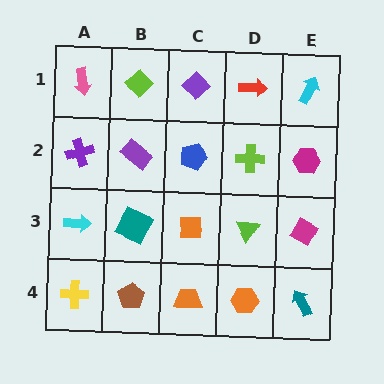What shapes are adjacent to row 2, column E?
A cyan arrow (row 1, column E), a magenta diamond (row 3, column E), a lime cross (row 2, column D).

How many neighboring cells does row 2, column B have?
4.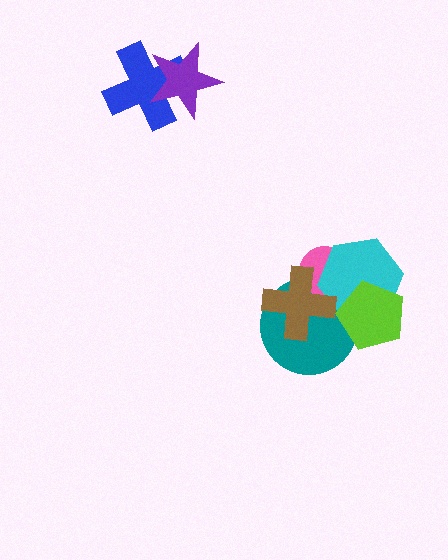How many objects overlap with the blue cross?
1 object overlaps with the blue cross.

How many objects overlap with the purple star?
1 object overlaps with the purple star.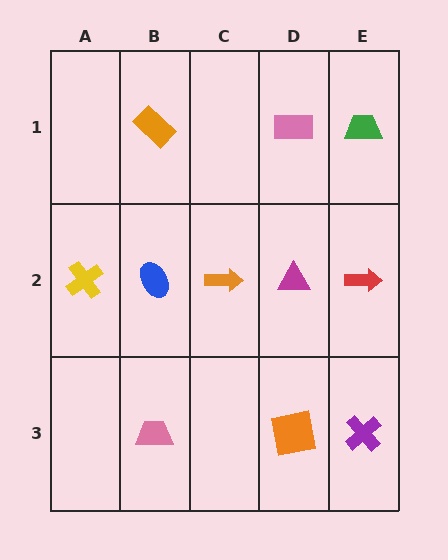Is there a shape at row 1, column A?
No, that cell is empty.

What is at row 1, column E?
A green trapezoid.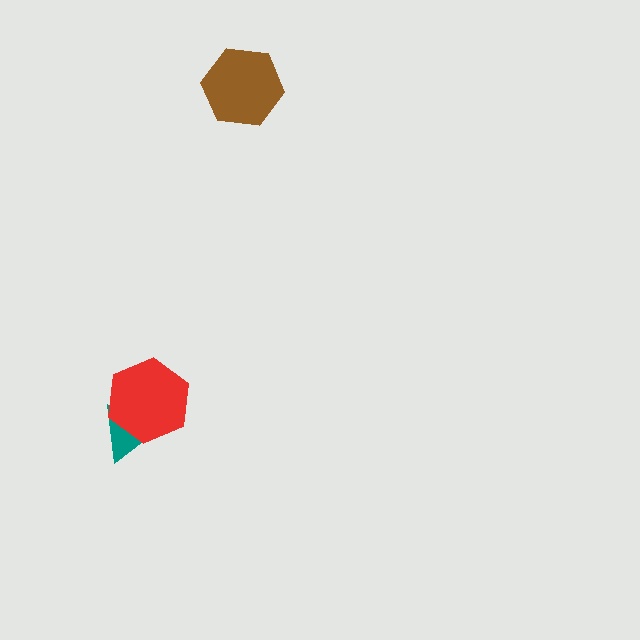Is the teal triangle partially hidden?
Yes, it is partially covered by another shape.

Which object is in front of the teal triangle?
The red hexagon is in front of the teal triangle.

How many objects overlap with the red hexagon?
1 object overlaps with the red hexagon.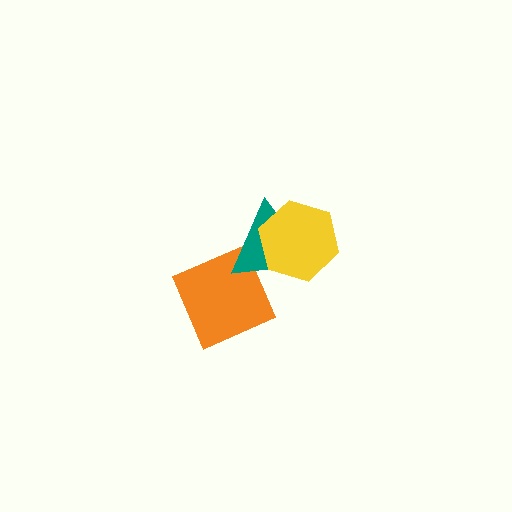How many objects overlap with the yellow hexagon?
1 object overlaps with the yellow hexagon.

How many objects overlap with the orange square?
1 object overlaps with the orange square.